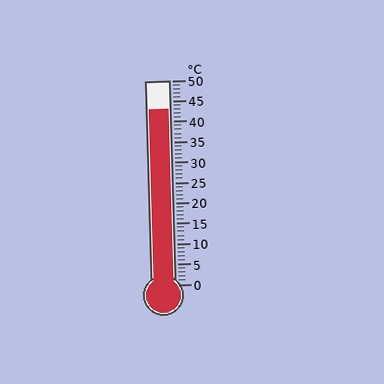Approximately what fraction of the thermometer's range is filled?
The thermometer is filled to approximately 85% of its range.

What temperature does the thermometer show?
The thermometer shows approximately 43°C.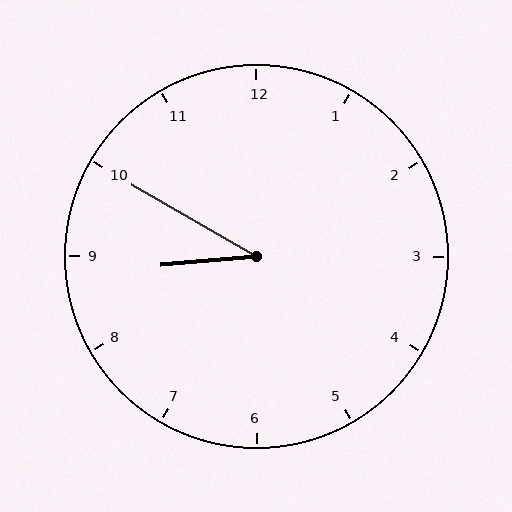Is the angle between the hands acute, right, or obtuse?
It is acute.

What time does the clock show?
8:50.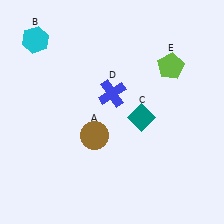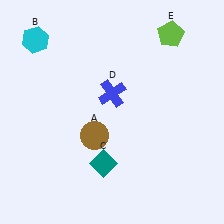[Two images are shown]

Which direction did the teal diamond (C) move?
The teal diamond (C) moved down.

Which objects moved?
The objects that moved are: the teal diamond (C), the lime pentagon (E).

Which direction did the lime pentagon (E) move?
The lime pentagon (E) moved up.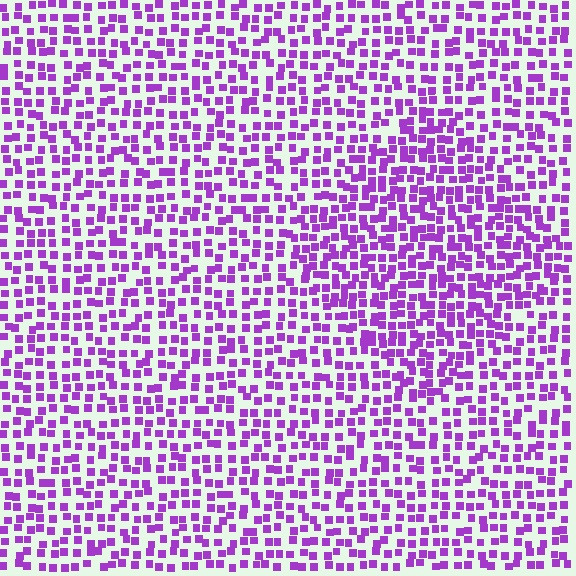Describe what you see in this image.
The image contains small purple elements arranged at two different densities. A diamond-shaped region is visible where the elements are more densely packed than the surrounding area.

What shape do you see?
I see a diamond.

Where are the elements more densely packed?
The elements are more densely packed inside the diamond boundary.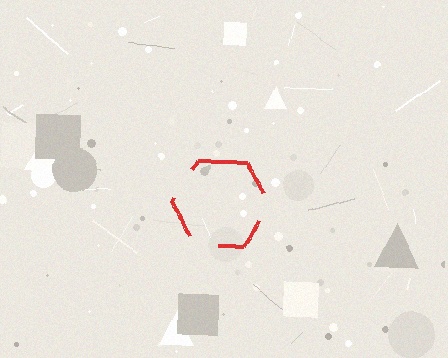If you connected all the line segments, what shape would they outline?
They would outline a hexagon.